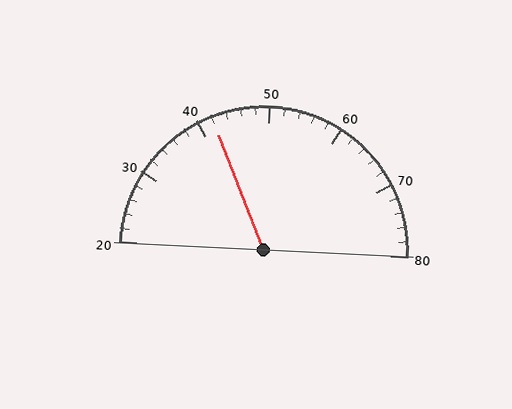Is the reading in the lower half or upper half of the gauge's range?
The reading is in the lower half of the range (20 to 80).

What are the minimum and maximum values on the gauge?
The gauge ranges from 20 to 80.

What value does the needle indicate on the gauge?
The needle indicates approximately 42.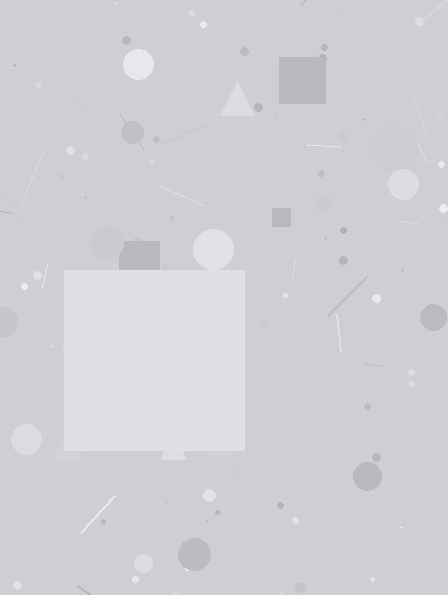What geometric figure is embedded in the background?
A square is embedded in the background.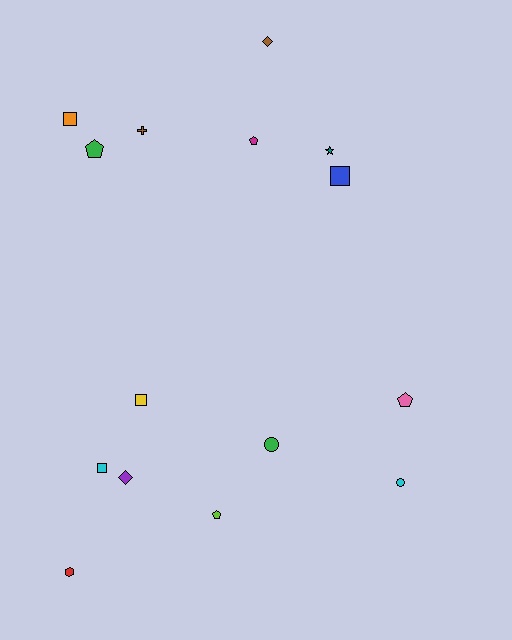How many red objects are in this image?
There is 1 red object.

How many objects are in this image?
There are 15 objects.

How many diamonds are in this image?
There are 2 diamonds.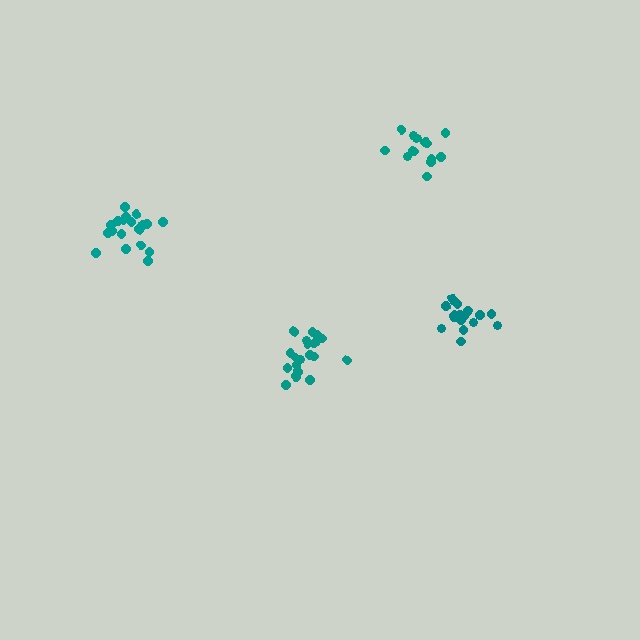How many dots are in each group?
Group 1: 19 dots, Group 2: 19 dots, Group 3: 14 dots, Group 4: 20 dots (72 total).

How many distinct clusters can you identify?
There are 4 distinct clusters.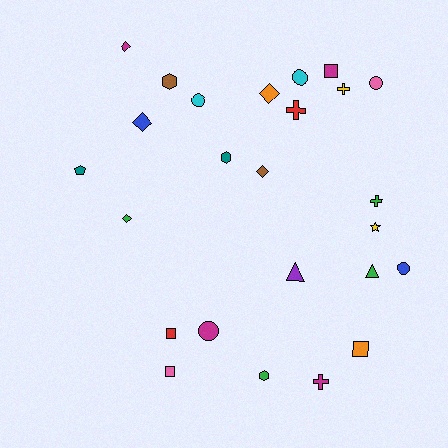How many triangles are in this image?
There are 2 triangles.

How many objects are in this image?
There are 25 objects.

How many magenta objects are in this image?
There are 4 magenta objects.